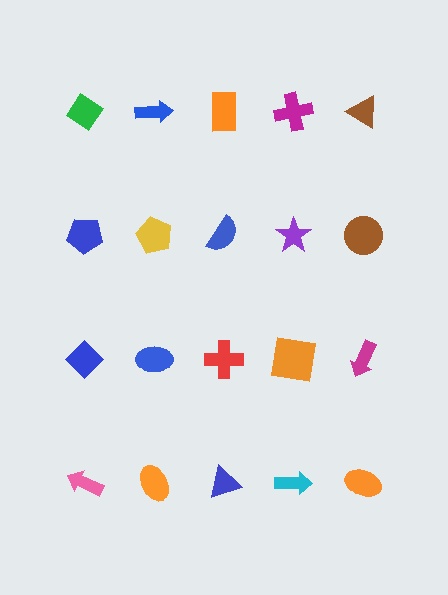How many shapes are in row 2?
5 shapes.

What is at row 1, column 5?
A brown triangle.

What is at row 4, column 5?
An orange ellipse.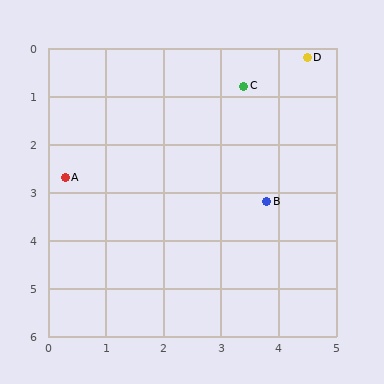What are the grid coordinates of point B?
Point B is at approximately (3.8, 3.2).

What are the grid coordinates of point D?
Point D is at approximately (4.5, 0.2).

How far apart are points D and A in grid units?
Points D and A are about 4.9 grid units apart.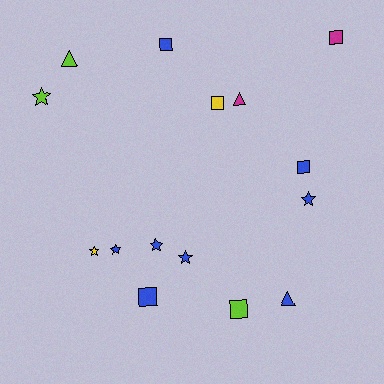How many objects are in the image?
There are 15 objects.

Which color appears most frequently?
Blue, with 8 objects.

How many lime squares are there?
There is 1 lime square.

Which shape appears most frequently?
Square, with 6 objects.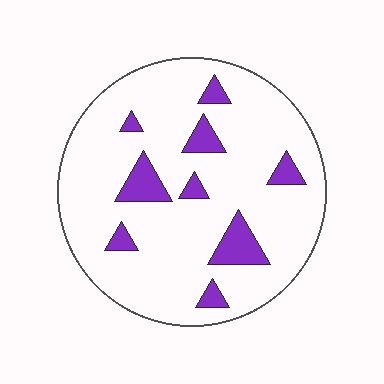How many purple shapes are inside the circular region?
9.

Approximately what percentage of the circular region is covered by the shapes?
Approximately 15%.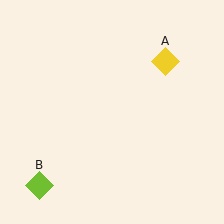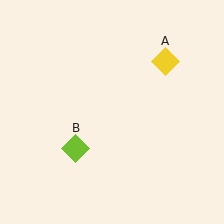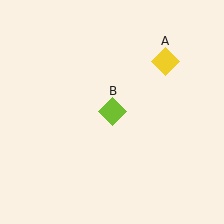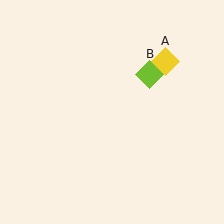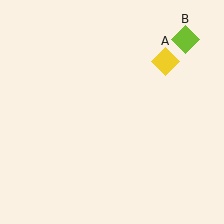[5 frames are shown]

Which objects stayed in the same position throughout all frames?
Yellow diamond (object A) remained stationary.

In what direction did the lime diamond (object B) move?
The lime diamond (object B) moved up and to the right.